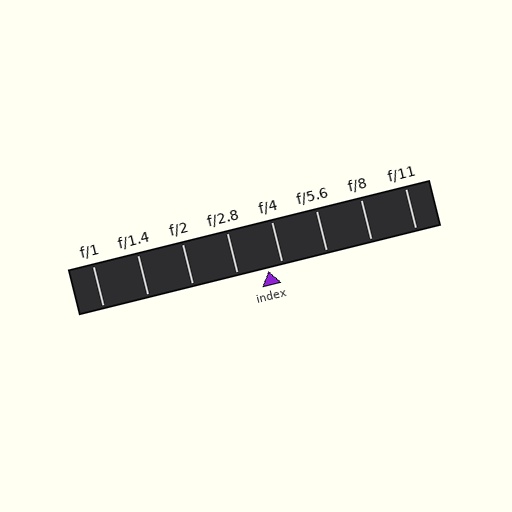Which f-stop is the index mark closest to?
The index mark is closest to f/4.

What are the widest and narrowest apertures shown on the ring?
The widest aperture shown is f/1 and the narrowest is f/11.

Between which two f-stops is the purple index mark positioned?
The index mark is between f/2.8 and f/4.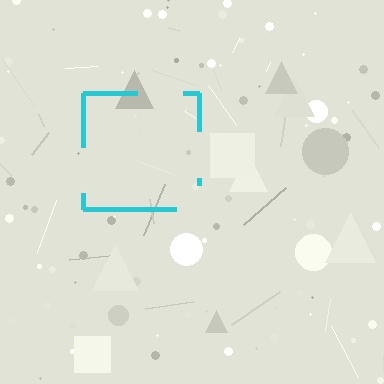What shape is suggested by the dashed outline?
The dashed outline suggests a square.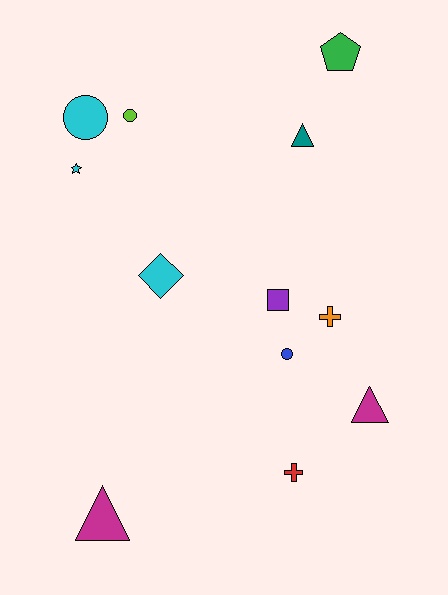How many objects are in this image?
There are 12 objects.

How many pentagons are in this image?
There is 1 pentagon.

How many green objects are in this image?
There is 1 green object.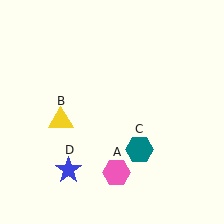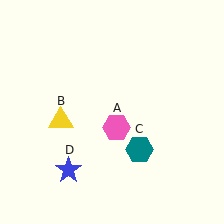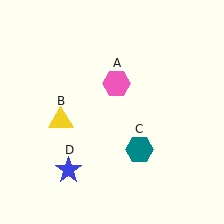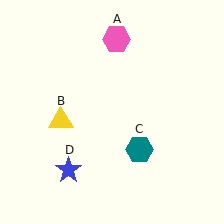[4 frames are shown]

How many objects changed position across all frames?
1 object changed position: pink hexagon (object A).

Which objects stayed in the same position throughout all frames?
Yellow triangle (object B) and teal hexagon (object C) and blue star (object D) remained stationary.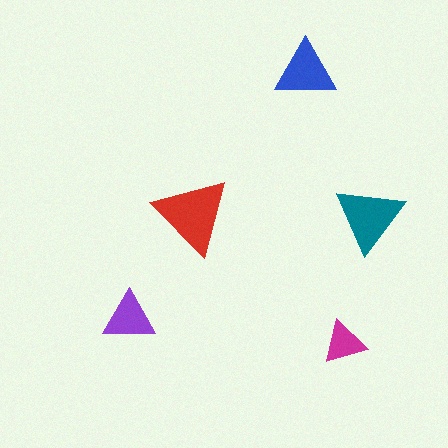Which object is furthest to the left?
The purple triangle is leftmost.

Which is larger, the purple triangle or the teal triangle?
The teal one.